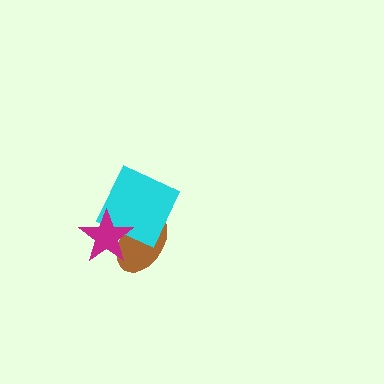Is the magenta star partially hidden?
No, no other shape covers it.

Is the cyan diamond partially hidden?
Yes, it is partially covered by another shape.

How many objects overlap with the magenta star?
2 objects overlap with the magenta star.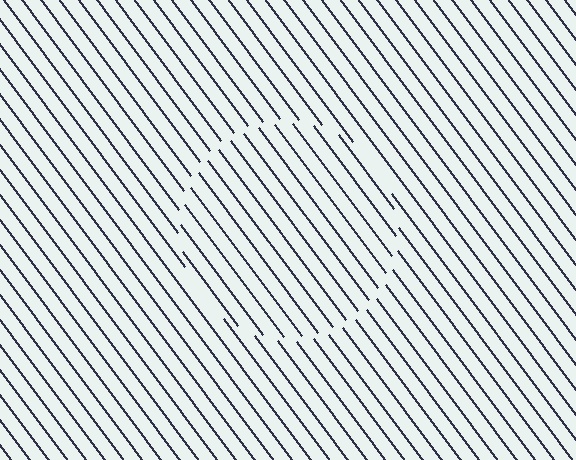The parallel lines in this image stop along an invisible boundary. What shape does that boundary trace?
An illusory circle. The interior of the shape contains the same grating, shifted by half a period — the contour is defined by the phase discontinuity where line-ends from the inner and outer gratings abut.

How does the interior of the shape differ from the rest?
The interior of the shape contains the same grating, shifted by half a period — the contour is defined by the phase discontinuity where line-ends from the inner and outer gratings abut.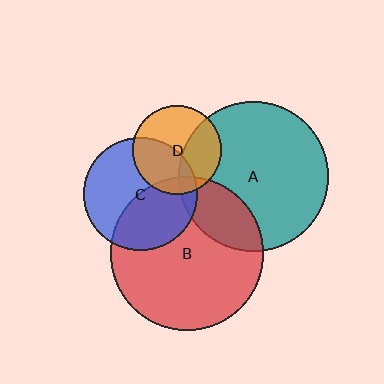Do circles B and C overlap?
Yes.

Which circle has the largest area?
Circle B (red).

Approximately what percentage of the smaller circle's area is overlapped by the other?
Approximately 45%.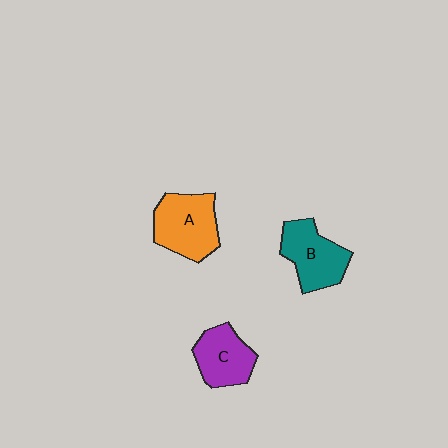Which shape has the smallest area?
Shape C (purple).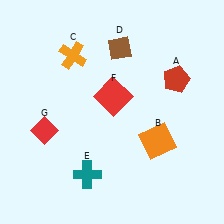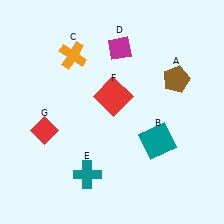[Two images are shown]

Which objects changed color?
A changed from red to brown. B changed from orange to teal. D changed from brown to magenta.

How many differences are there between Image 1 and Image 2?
There are 3 differences between the two images.